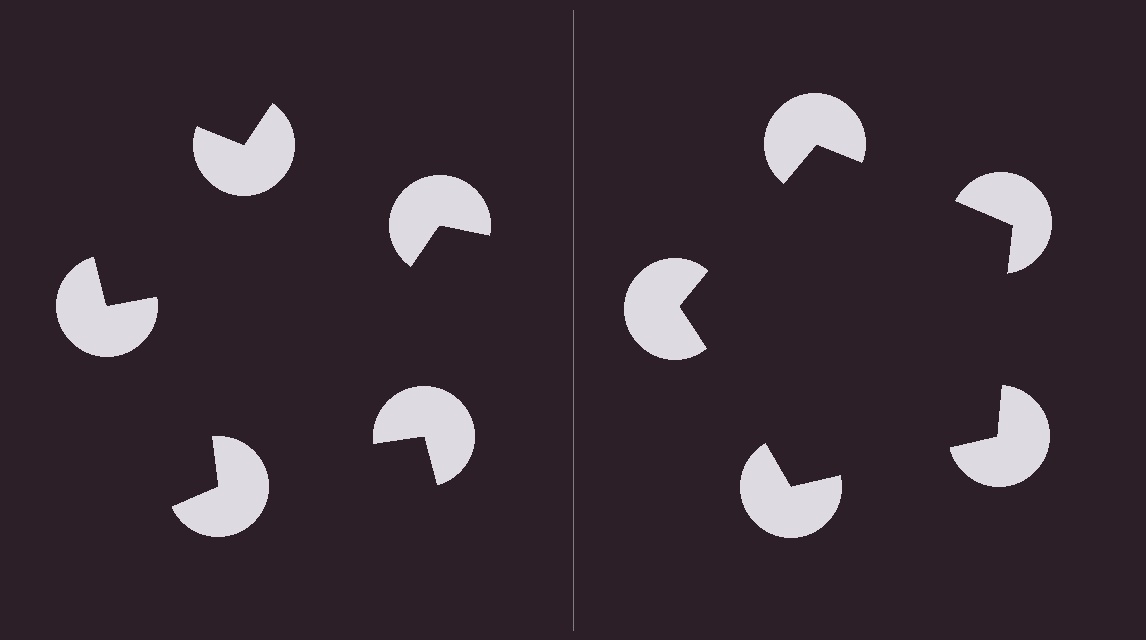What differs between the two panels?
The pac-man discs are positioned identically on both sides; only the wedge orientations differ. On the right they align to a pentagon; on the left they are misaligned.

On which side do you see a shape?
An illusory pentagon appears on the right side. On the left side the wedge cuts are rotated, so no coherent shape forms.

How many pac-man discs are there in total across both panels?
10 — 5 on each side.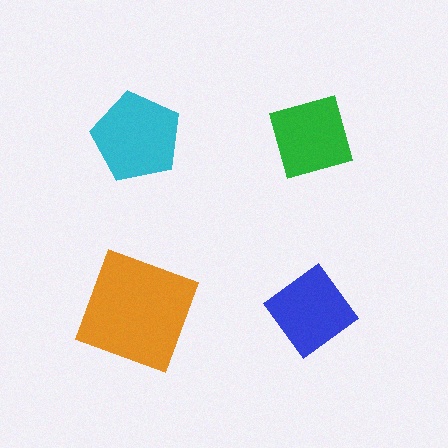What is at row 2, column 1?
An orange square.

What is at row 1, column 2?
A green diamond.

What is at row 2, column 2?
A blue diamond.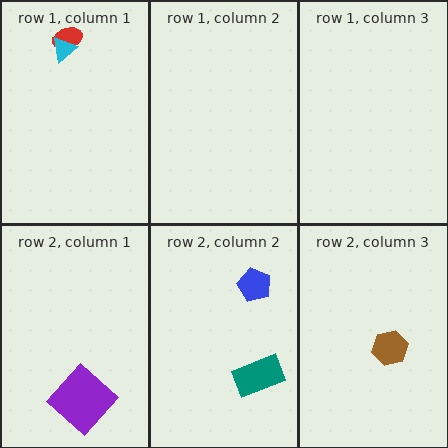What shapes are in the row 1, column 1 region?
The red ellipse, the cyan triangle.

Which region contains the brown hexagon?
The row 2, column 3 region.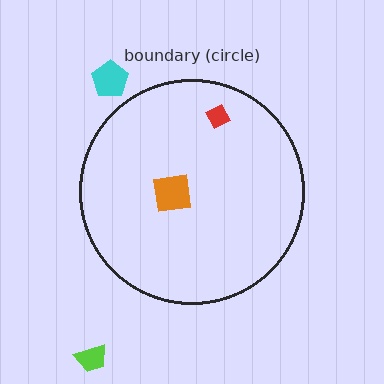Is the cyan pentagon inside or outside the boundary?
Outside.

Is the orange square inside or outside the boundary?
Inside.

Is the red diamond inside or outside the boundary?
Inside.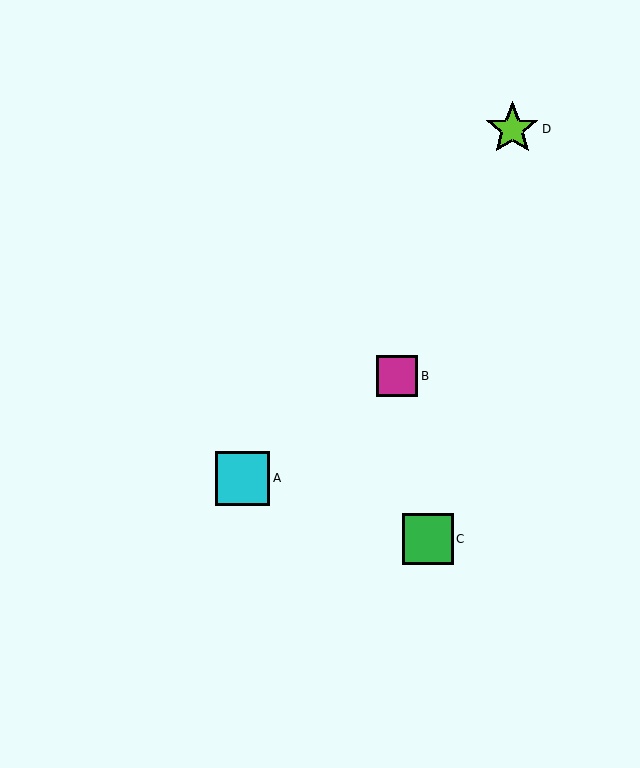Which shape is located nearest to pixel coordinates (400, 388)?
The magenta square (labeled B) at (397, 376) is nearest to that location.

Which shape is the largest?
The lime star (labeled D) is the largest.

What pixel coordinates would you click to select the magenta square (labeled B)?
Click at (397, 376) to select the magenta square B.